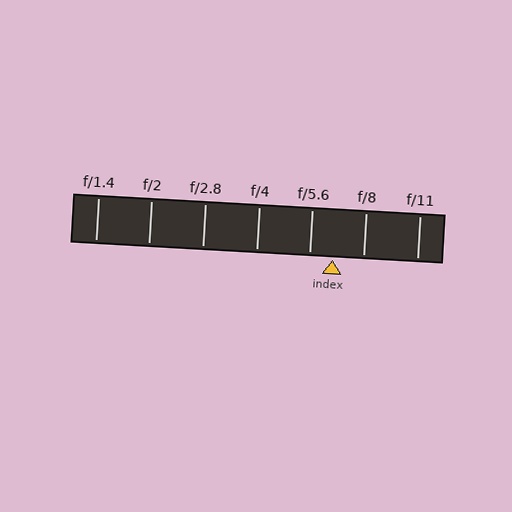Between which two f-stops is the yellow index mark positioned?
The index mark is between f/5.6 and f/8.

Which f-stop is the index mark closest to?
The index mark is closest to f/5.6.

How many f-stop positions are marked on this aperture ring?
There are 7 f-stop positions marked.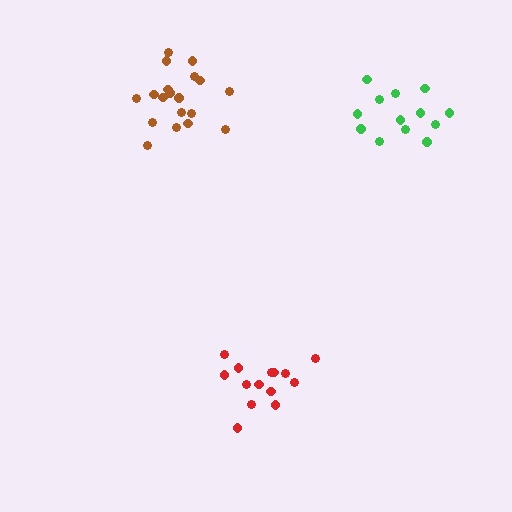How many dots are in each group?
Group 1: 19 dots, Group 2: 14 dots, Group 3: 13 dots (46 total).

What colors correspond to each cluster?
The clusters are colored: brown, red, green.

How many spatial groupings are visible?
There are 3 spatial groupings.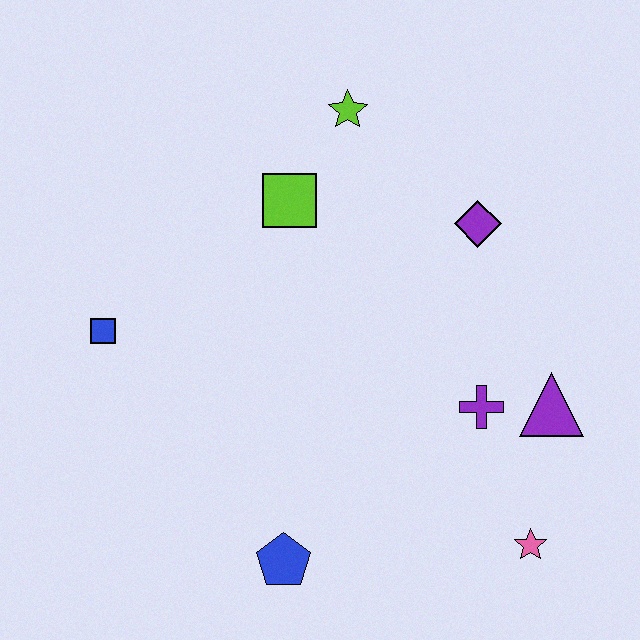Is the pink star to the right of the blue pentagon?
Yes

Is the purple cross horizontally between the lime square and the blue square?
No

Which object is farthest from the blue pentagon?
The lime star is farthest from the blue pentagon.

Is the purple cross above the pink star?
Yes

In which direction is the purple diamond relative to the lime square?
The purple diamond is to the right of the lime square.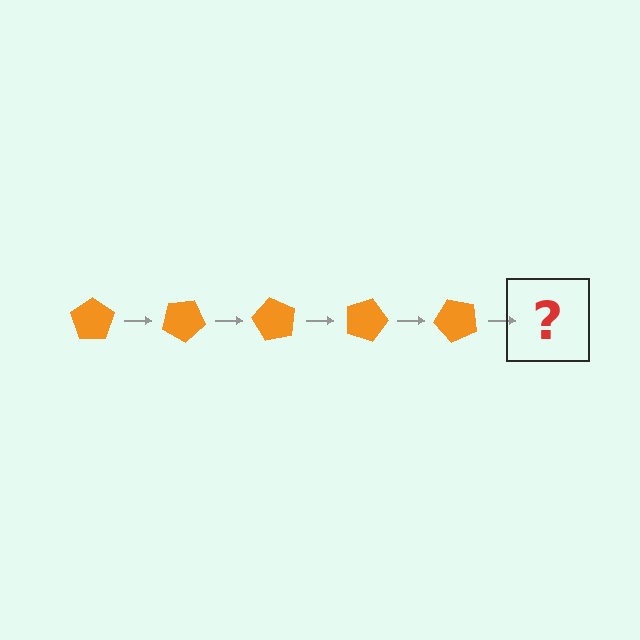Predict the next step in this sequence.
The next step is an orange pentagon rotated 150 degrees.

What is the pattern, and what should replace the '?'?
The pattern is that the pentagon rotates 30 degrees each step. The '?' should be an orange pentagon rotated 150 degrees.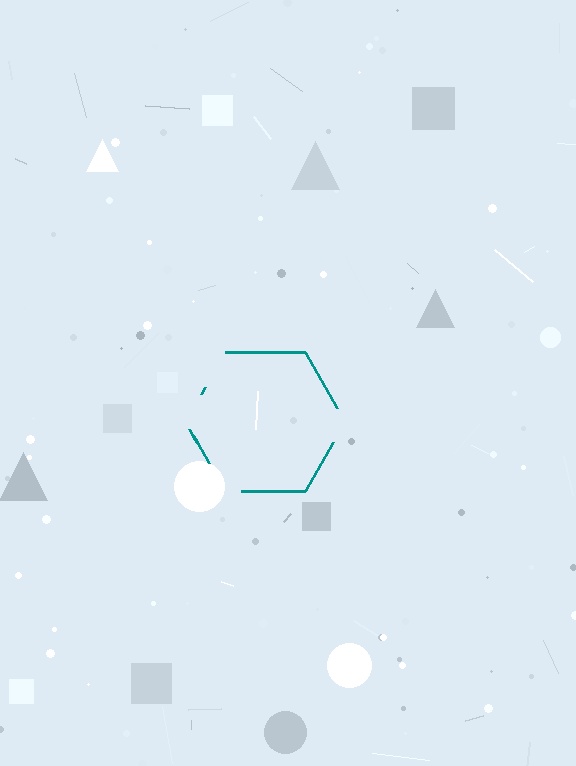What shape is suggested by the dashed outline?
The dashed outline suggests a hexagon.